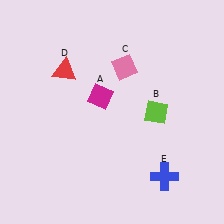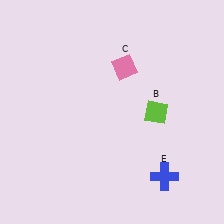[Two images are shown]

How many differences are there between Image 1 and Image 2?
There are 2 differences between the two images.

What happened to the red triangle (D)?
The red triangle (D) was removed in Image 2. It was in the top-left area of Image 1.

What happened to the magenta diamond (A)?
The magenta diamond (A) was removed in Image 2. It was in the top-left area of Image 1.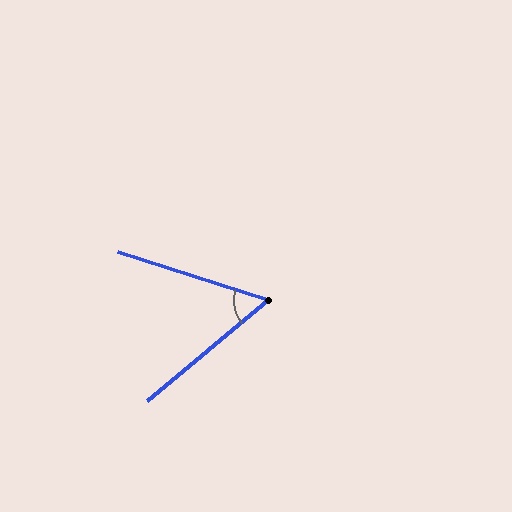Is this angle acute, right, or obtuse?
It is acute.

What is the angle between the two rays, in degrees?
Approximately 58 degrees.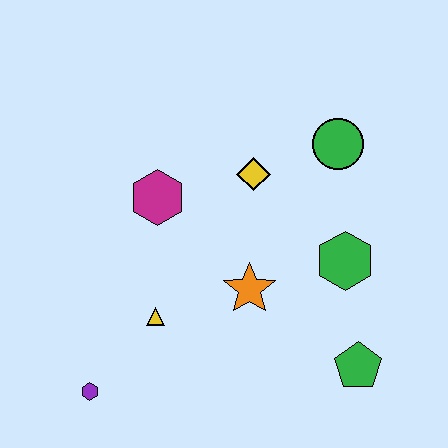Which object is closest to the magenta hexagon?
The yellow diamond is closest to the magenta hexagon.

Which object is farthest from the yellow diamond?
The purple hexagon is farthest from the yellow diamond.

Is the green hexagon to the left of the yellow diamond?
No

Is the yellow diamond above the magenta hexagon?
Yes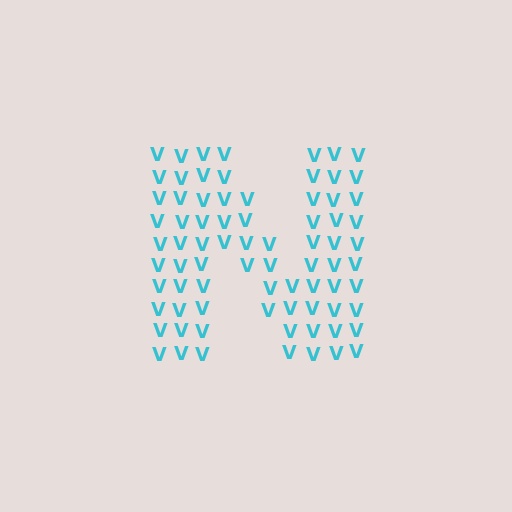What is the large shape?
The large shape is the letter N.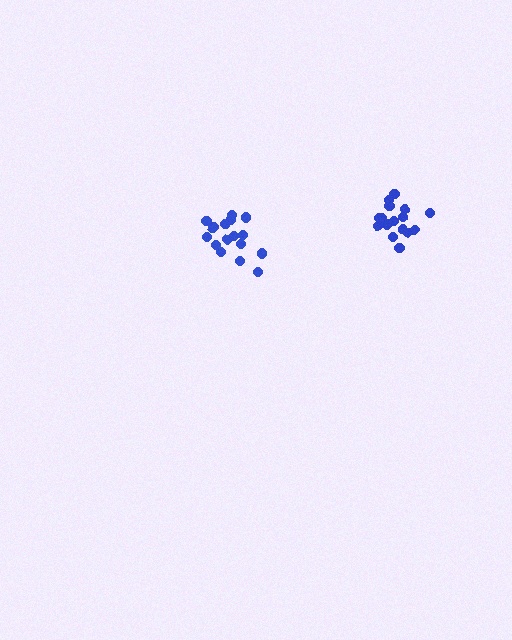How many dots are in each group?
Group 1: 16 dots, Group 2: 16 dots (32 total).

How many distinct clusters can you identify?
There are 2 distinct clusters.